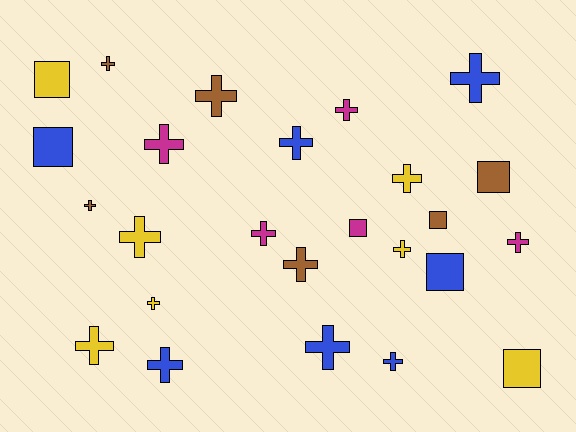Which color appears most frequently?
Yellow, with 7 objects.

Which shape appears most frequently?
Cross, with 18 objects.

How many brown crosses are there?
There are 4 brown crosses.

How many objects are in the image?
There are 25 objects.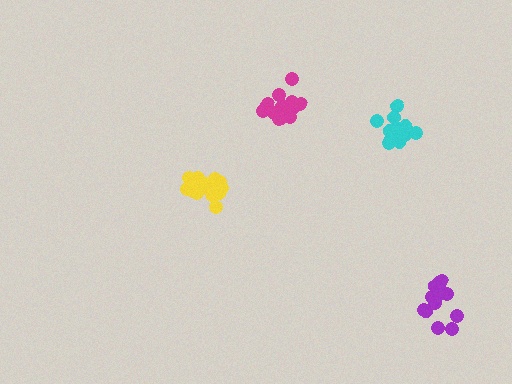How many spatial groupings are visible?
There are 4 spatial groupings.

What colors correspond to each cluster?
The clusters are colored: yellow, purple, cyan, magenta.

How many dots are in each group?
Group 1: 17 dots, Group 2: 14 dots, Group 3: 16 dots, Group 4: 15 dots (62 total).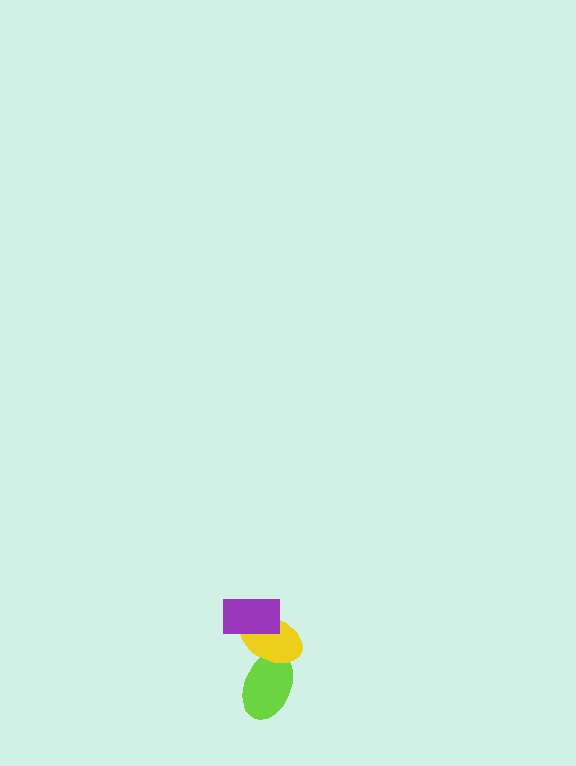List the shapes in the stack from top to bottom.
From top to bottom: the purple rectangle, the yellow ellipse, the lime ellipse.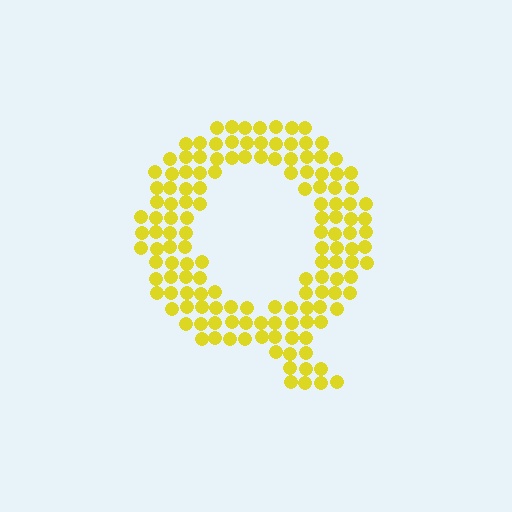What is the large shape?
The large shape is the letter Q.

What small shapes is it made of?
It is made of small circles.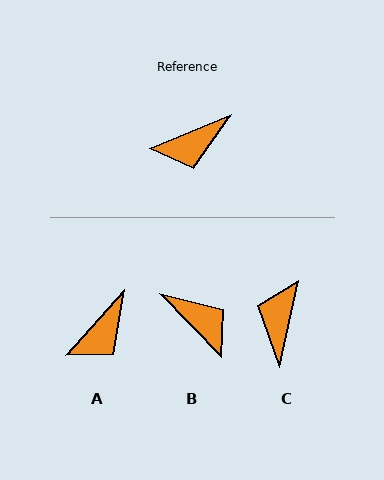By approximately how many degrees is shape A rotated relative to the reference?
Approximately 26 degrees counter-clockwise.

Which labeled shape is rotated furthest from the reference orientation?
C, about 125 degrees away.